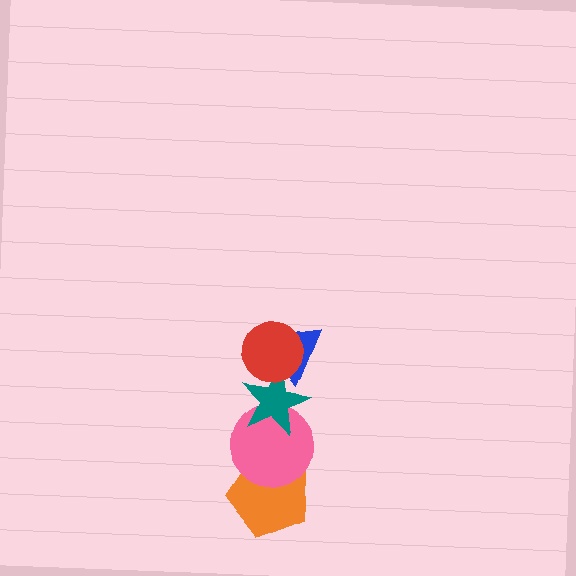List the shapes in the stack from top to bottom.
From top to bottom: the red circle, the blue triangle, the teal star, the pink circle, the orange pentagon.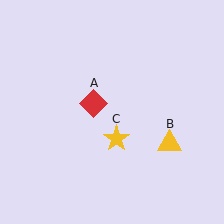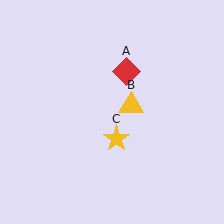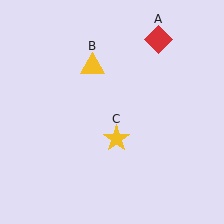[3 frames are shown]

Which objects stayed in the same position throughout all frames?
Yellow star (object C) remained stationary.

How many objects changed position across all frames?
2 objects changed position: red diamond (object A), yellow triangle (object B).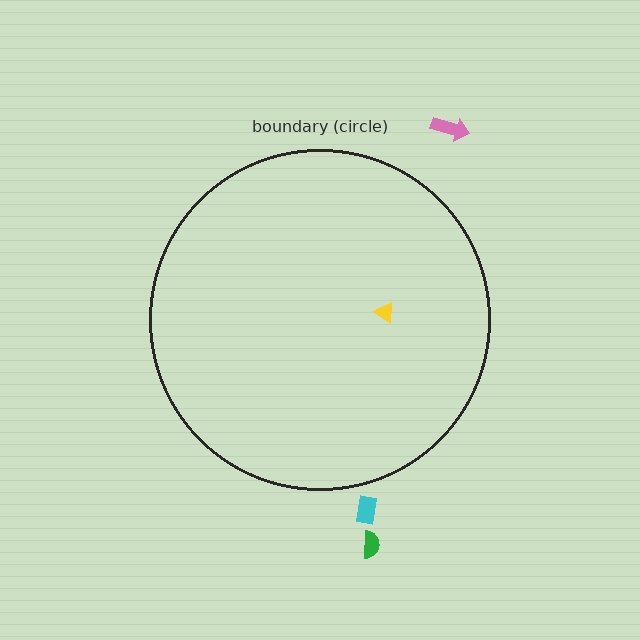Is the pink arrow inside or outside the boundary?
Outside.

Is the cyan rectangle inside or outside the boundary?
Outside.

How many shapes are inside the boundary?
1 inside, 3 outside.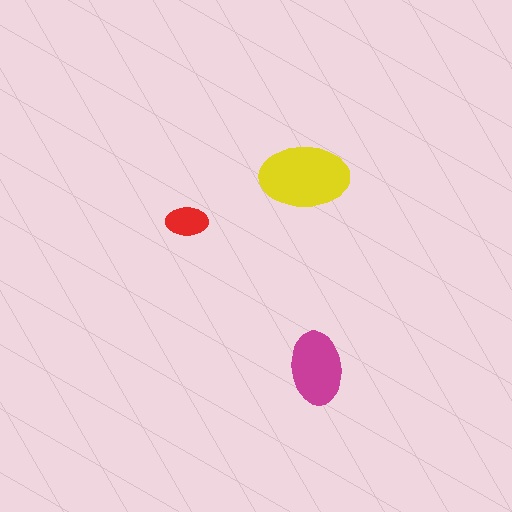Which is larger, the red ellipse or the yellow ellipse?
The yellow one.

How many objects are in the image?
There are 3 objects in the image.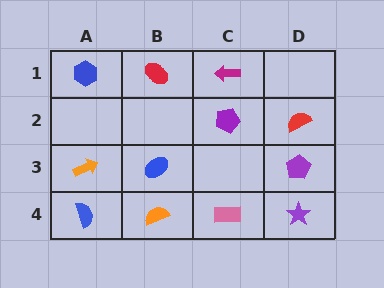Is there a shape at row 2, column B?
No, that cell is empty.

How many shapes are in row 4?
4 shapes.